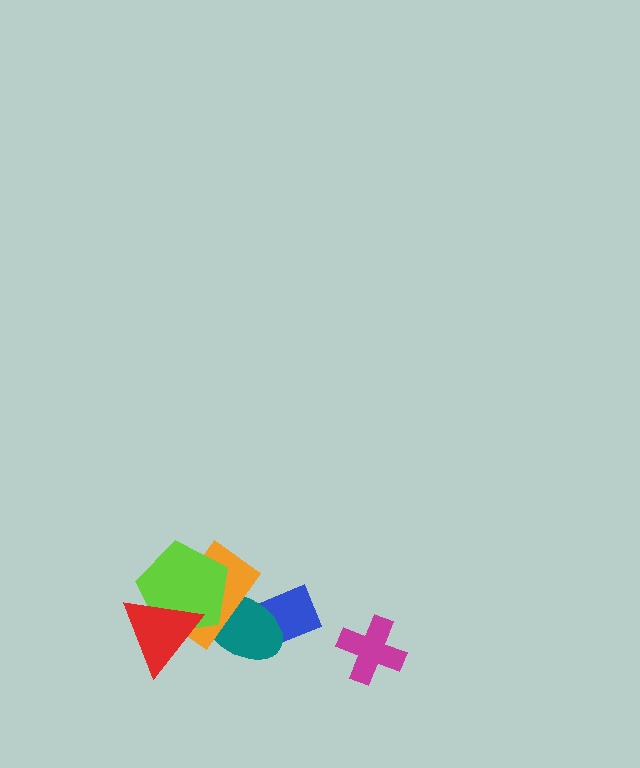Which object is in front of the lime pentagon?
The red triangle is in front of the lime pentagon.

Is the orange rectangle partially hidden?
Yes, it is partially covered by another shape.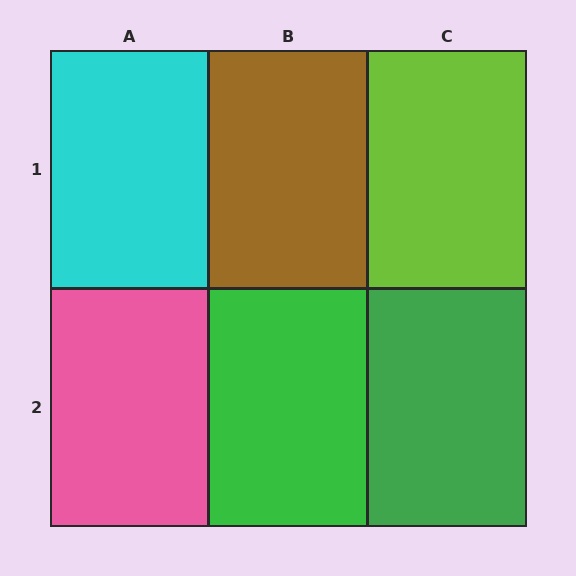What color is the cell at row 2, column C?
Green.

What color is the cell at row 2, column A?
Pink.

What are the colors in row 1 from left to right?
Cyan, brown, lime.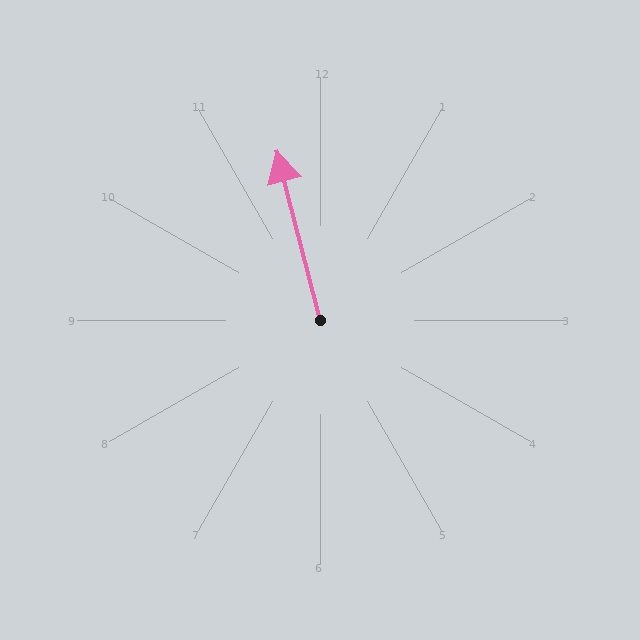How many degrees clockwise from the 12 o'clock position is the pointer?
Approximately 345 degrees.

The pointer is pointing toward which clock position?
Roughly 12 o'clock.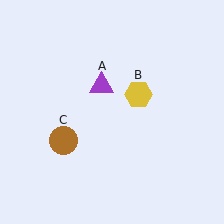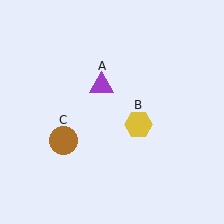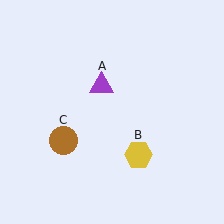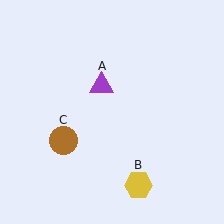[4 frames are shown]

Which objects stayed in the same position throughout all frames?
Purple triangle (object A) and brown circle (object C) remained stationary.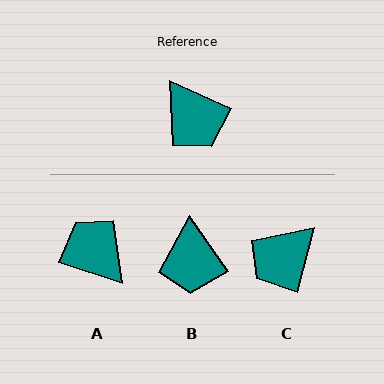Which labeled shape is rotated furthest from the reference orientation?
A, about 175 degrees away.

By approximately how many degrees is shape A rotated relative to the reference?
Approximately 175 degrees clockwise.